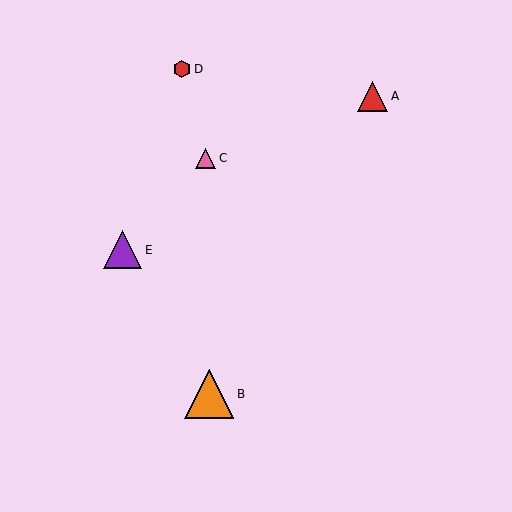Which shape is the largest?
The orange triangle (labeled B) is the largest.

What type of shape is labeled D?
Shape D is a red hexagon.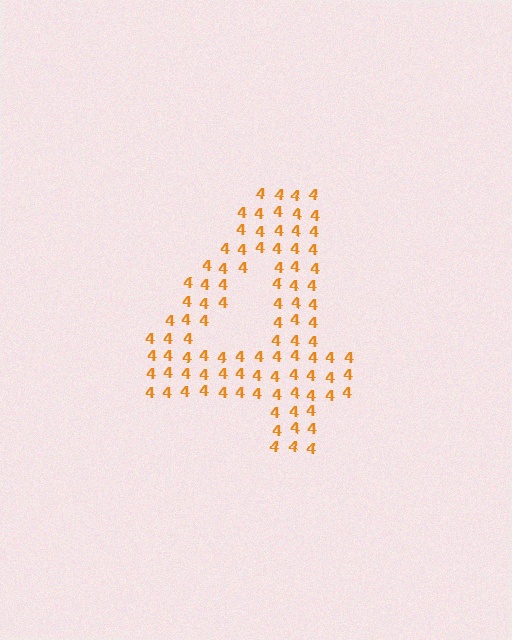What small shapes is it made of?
It is made of small digit 4's.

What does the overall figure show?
The overall figure shows the digit 4.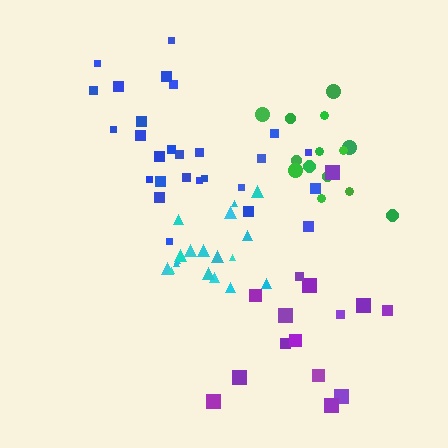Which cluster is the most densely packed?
Green.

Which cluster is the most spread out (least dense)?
Purple.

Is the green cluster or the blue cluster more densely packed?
Green.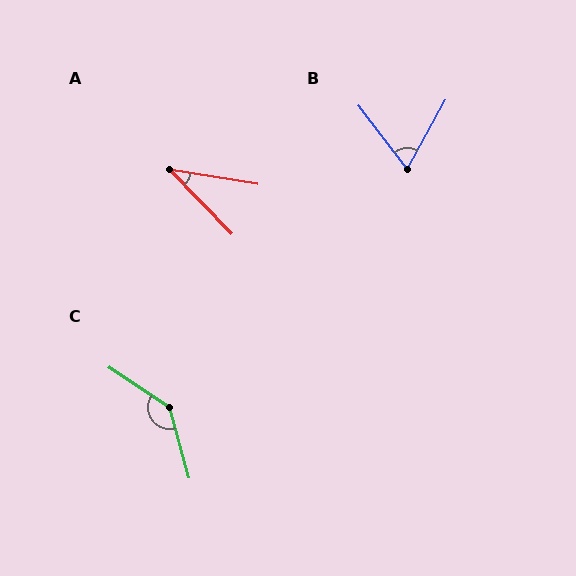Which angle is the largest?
C, at approximately 139 degrees.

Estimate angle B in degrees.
Approximately 66 degrees.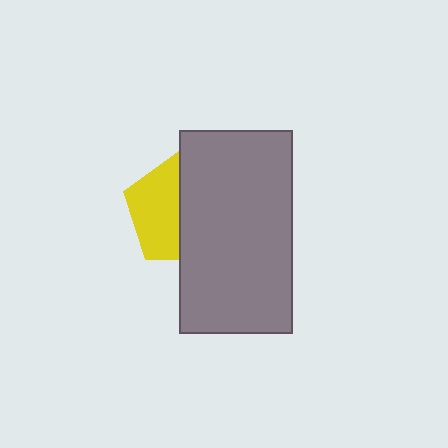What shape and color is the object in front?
The object in front is a gray rectangle.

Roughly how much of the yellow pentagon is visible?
About half of it is visible (roughly 48%).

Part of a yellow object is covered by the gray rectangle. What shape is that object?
It is a pentagon.